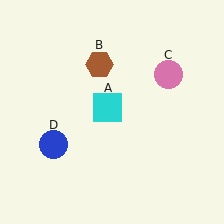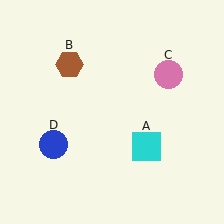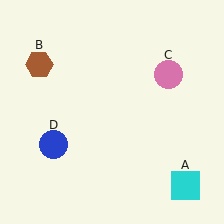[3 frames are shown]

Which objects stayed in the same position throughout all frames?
Pink circle (object C) and blue circle (object D) remained stationary.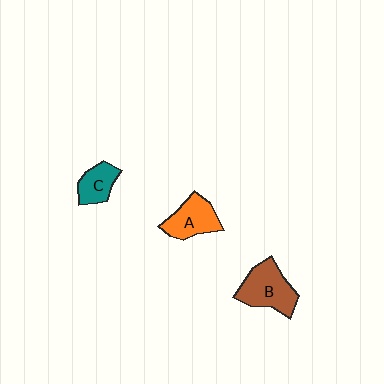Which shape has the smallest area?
Shape C (teal).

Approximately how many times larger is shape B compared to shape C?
Approximately 1.7 times.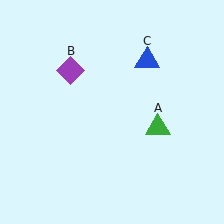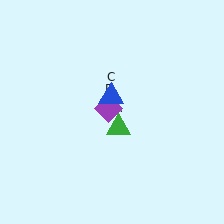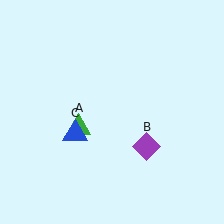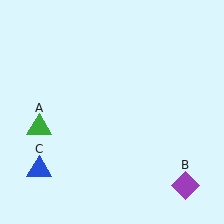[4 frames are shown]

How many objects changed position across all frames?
3 objects changed position: green triangle (object A), purple diamond (object B), blue triangle (object C).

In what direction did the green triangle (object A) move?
The green triangle (object A) moved left.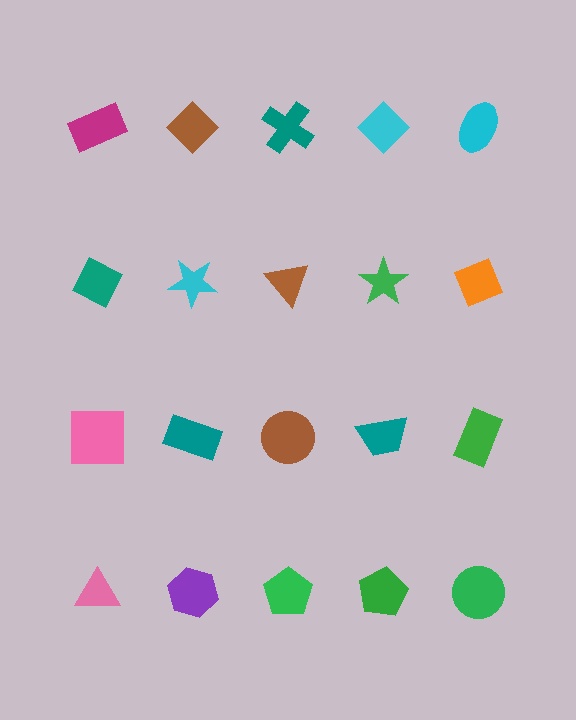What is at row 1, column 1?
A magenta rectangle.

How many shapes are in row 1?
5 shapes.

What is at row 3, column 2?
A teal rectangle.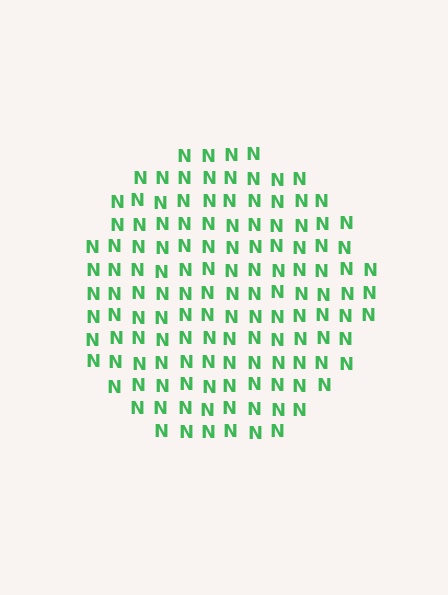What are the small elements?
The small elements are letter N's.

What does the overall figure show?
The overall figure shows a circle.